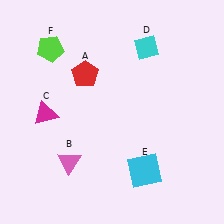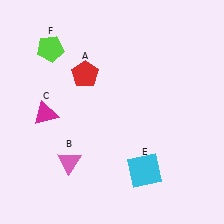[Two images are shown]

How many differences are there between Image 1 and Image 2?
There is 1 difference between the two images.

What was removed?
The cyan diamond (D) was removed in Image 2.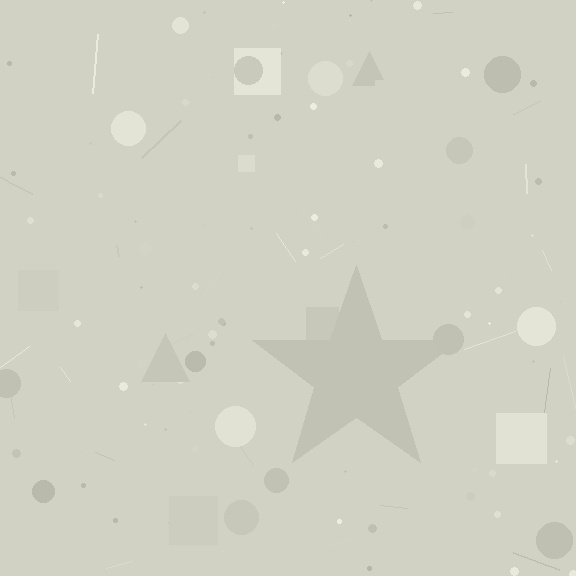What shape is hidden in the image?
A star is hidden in the image.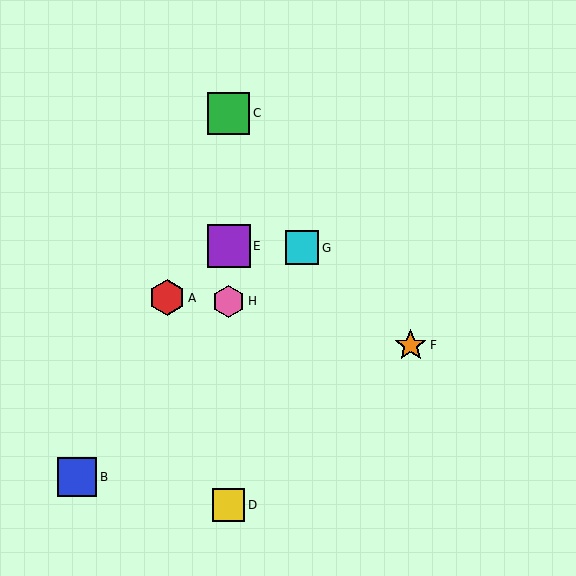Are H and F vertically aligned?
No, H is at x≈229 and F is at x≈411.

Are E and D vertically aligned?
Yes, both are at x≈229.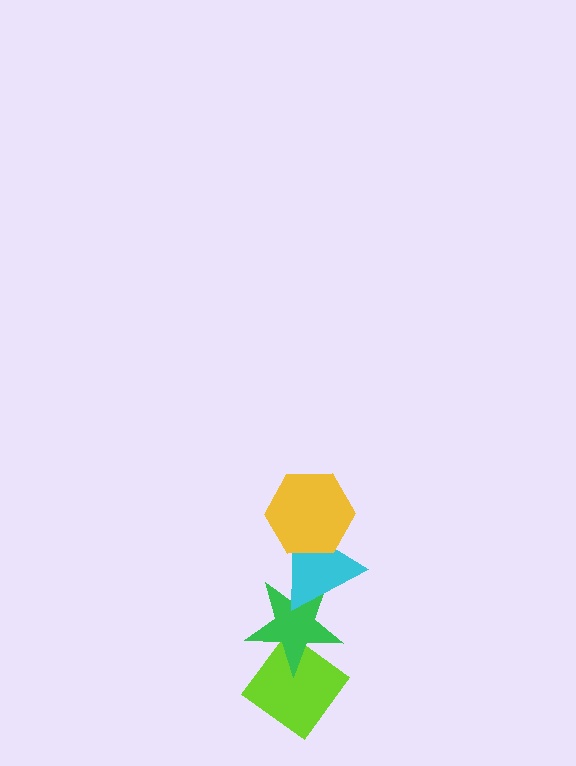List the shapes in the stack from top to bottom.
From top to bottom: the yellow hexagon, the cyan triangle, the green star, the lime diamond.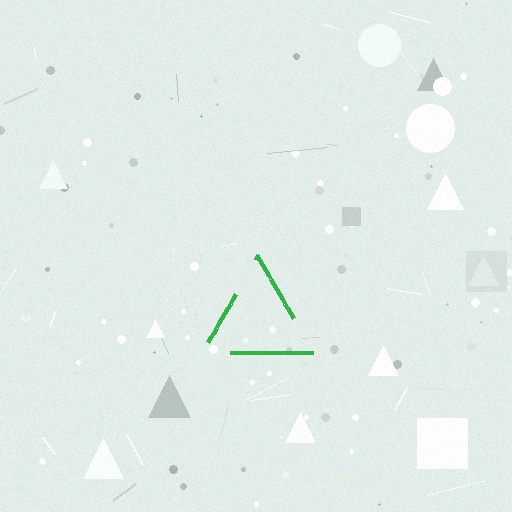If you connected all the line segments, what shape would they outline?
They would outline a triangle.